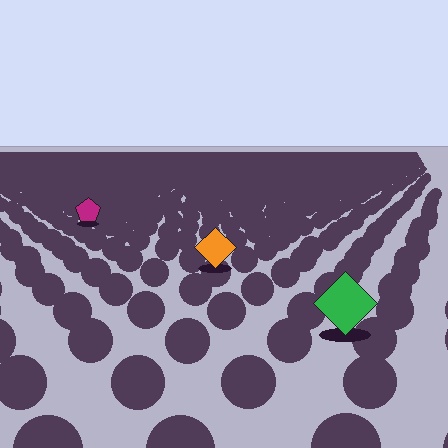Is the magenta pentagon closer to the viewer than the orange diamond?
No. The orange diamond is closer — you can tell from the texture gradient: the ground texture is coarser near it.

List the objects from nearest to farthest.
From nearest to farthest: the green diamond, the orange diamond, the magenta pentagon.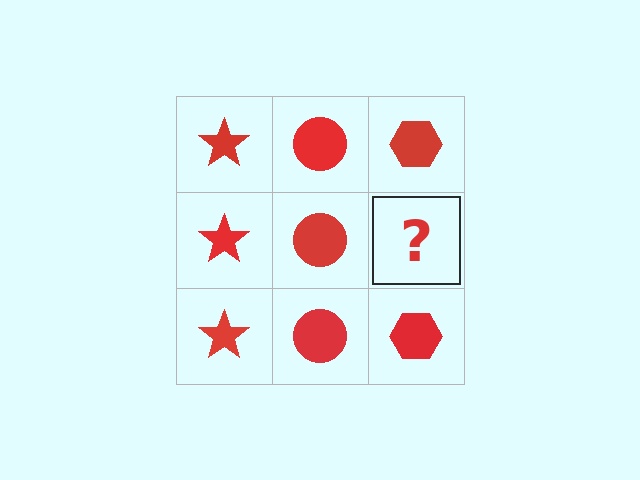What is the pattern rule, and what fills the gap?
The rule is that each column has a consistent shape. The gap should be filled with a red hexagon.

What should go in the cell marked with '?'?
The missing cell should contain a red hexagon.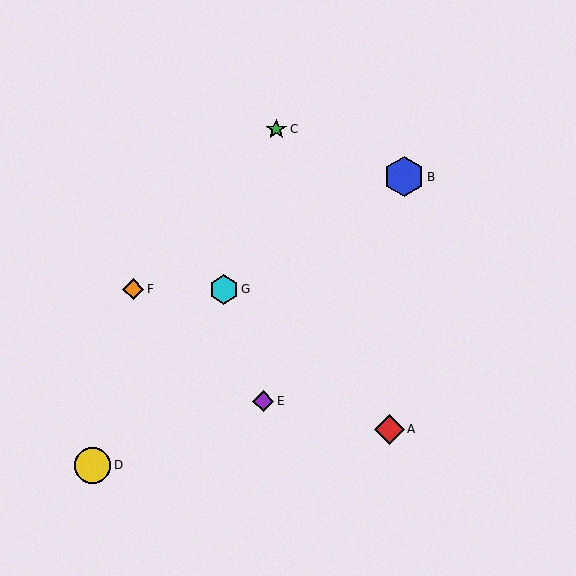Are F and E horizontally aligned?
No, F is at y≈289 and E is at y≈401.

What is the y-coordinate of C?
Object C is at y≈129.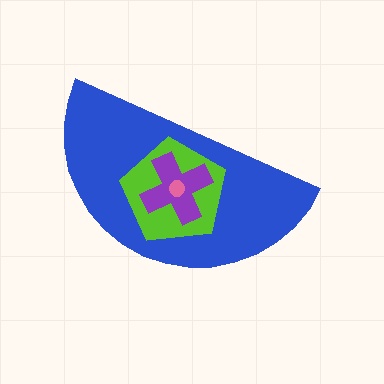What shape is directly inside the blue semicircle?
The lime pentagon.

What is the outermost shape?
The blue semicircle.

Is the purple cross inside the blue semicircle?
Yes.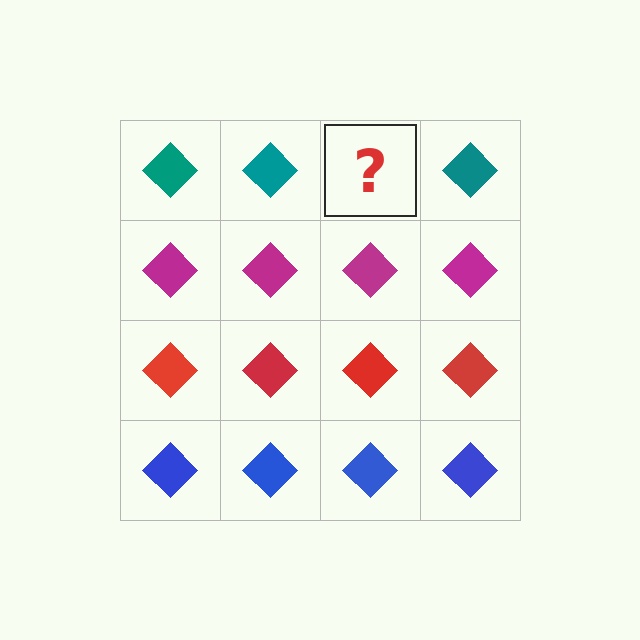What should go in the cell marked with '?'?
The missing cell should contain a teal diamond.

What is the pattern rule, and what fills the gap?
The rule is that each row has a consistent color. The gap should be filled with a teal diamond.